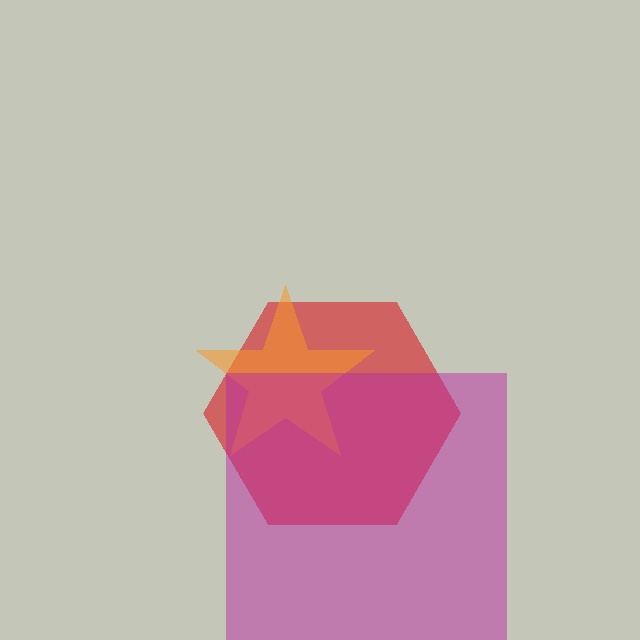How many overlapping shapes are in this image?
There are 3 overlapping shapes in the image.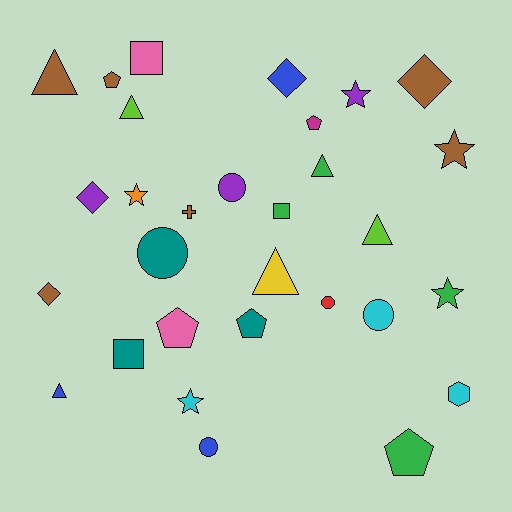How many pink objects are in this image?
There are 2 pink objects.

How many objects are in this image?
There are 30 objects.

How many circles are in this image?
There are 5 circles.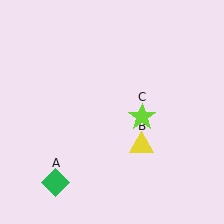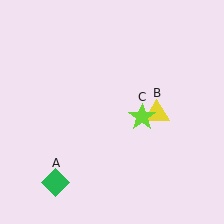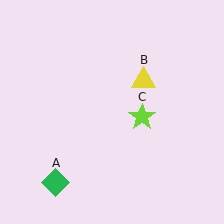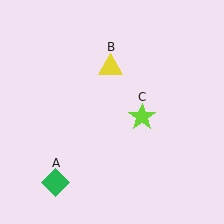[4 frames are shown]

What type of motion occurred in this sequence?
The yellow triangle (object B) rotated counterclockwise around the center of the scene.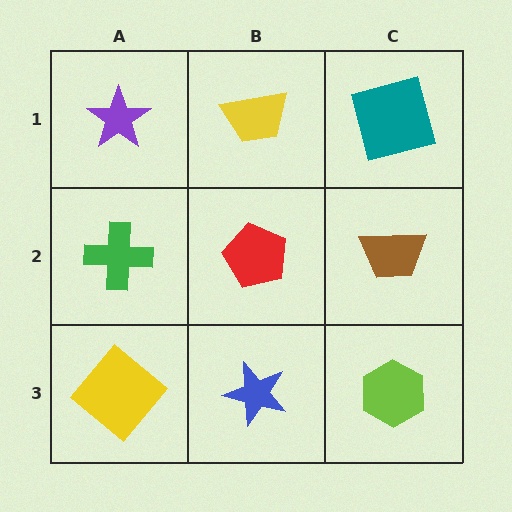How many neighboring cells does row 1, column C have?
2.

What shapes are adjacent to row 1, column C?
A brown trapezoid (row 2, column C), a yellow trapezoid (row 1, column B).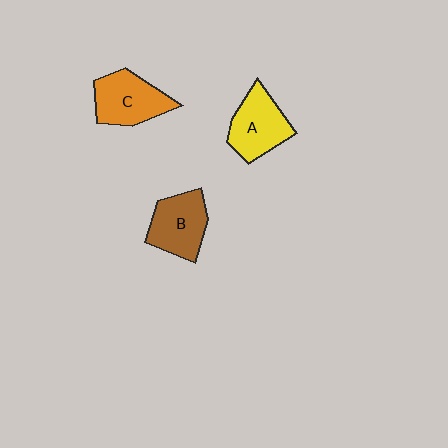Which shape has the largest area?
Shape C (orange).